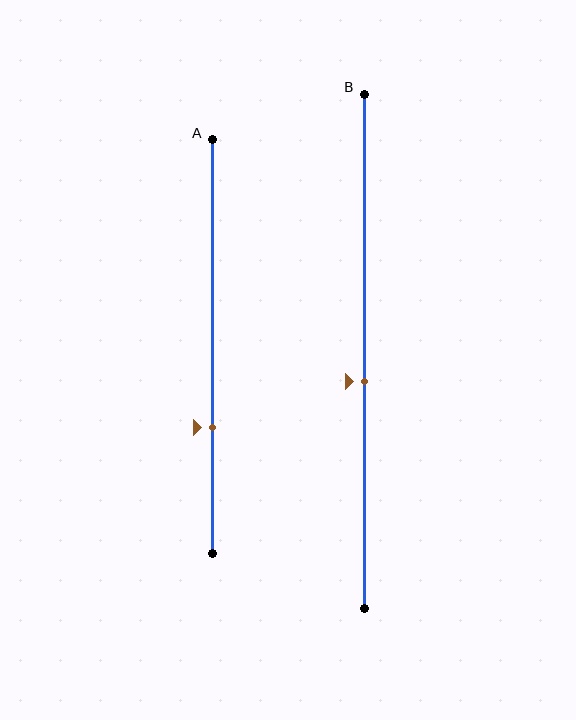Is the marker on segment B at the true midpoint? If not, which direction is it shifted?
No, the marker on segment B is shifted downward by about 6% of the segment length.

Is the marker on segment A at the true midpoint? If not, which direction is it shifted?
No, the marker on segment A is shifted downward by about 20% of the segment length.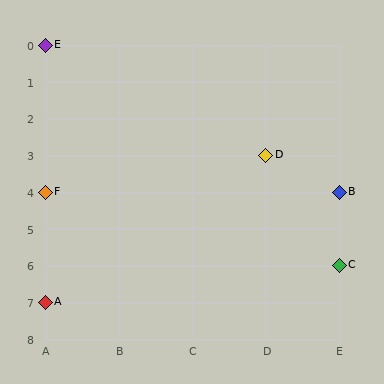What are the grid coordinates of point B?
Point B is at grid coordinates (E, 4).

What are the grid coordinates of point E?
Point E is at grid coordinates (A, 0).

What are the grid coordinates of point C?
Point C is at grid coordinates (E, 6).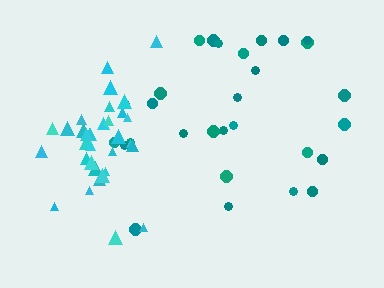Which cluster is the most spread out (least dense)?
Teal.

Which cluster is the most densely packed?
Cyan.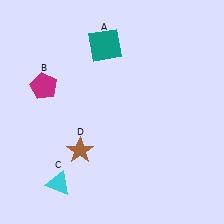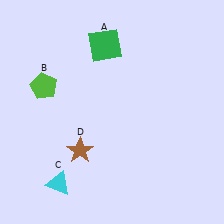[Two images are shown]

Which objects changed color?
A changed from teal to green. B changed from magenta to lime.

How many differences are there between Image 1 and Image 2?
There are 2 differences between the two images.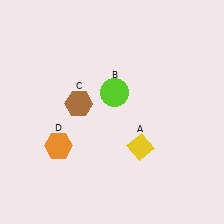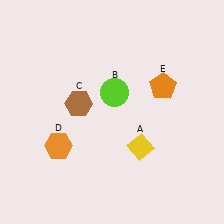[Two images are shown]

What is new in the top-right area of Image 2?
An orange pentagon (E) was added in the top-right area of Image 2.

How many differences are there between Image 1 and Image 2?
There is 1 difference between the two images.